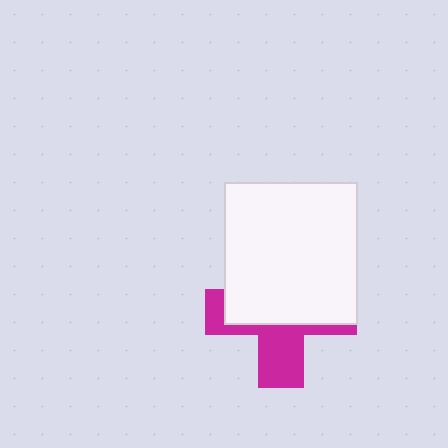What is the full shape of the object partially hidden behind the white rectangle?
The partially hidden object is a magenta cross.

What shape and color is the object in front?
The object in front is a white rectangle.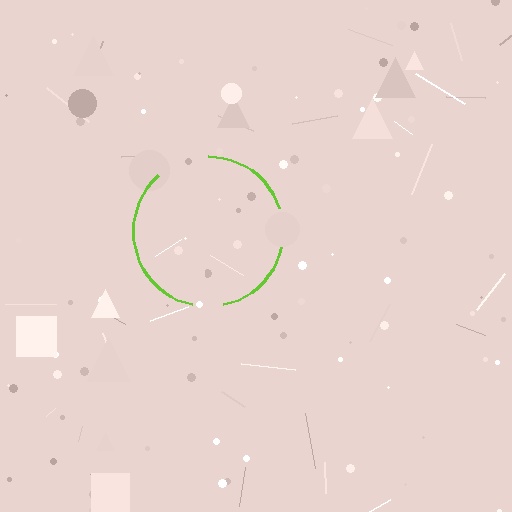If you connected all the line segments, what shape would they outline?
They would outline a circle.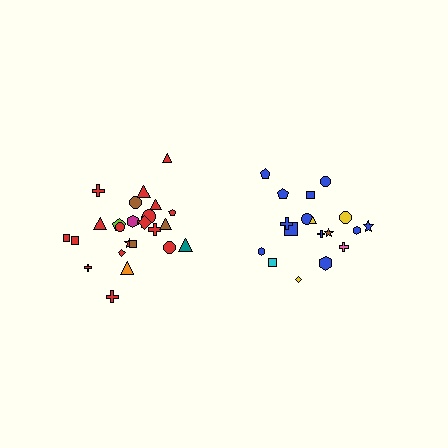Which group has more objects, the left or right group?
The left group.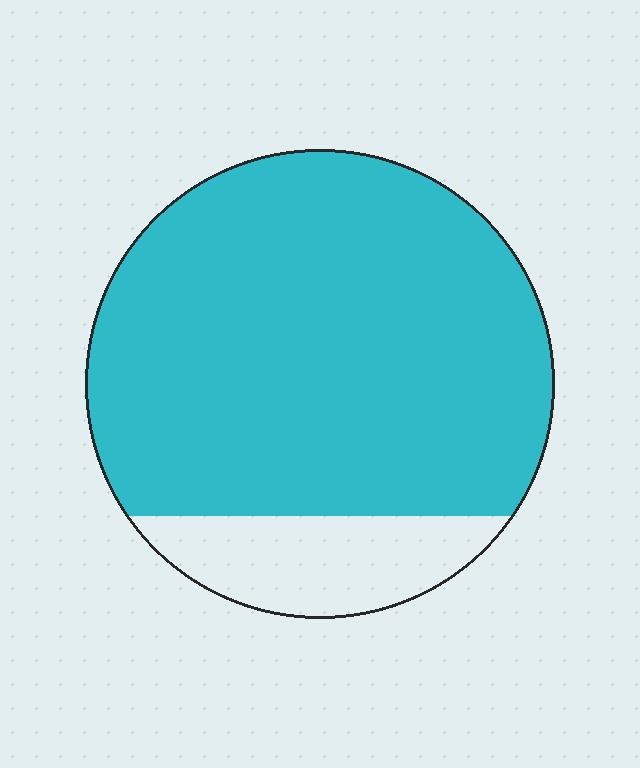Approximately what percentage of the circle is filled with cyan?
Approximately 85%.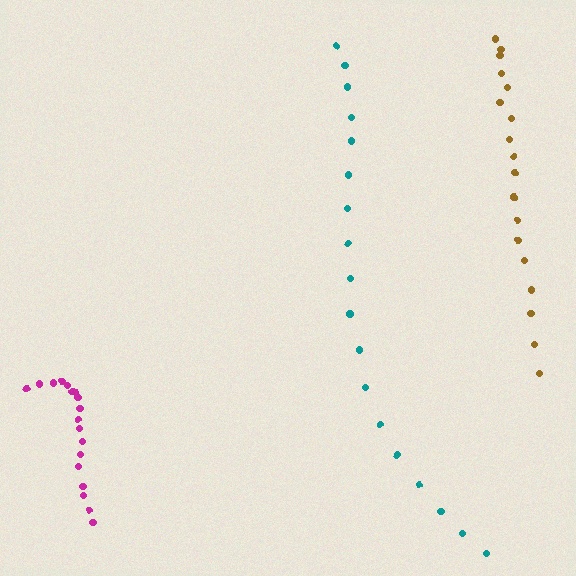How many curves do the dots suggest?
There are 3 distinct paths.